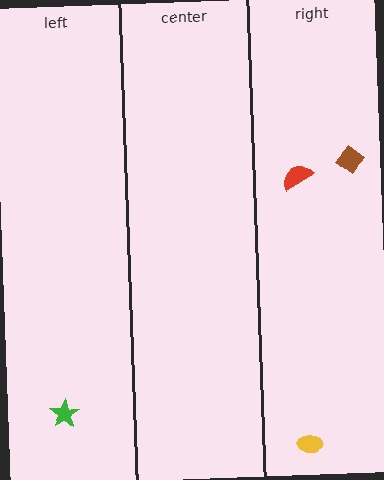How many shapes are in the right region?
3.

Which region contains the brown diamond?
The right region.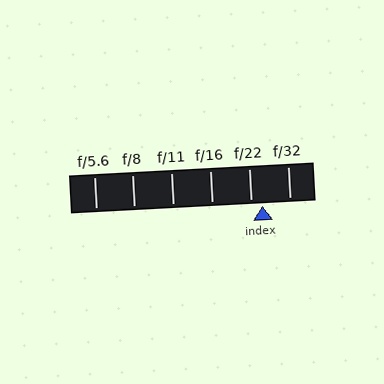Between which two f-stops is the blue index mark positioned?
The index mark is between f/22 and f/32.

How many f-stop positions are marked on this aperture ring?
There are 6 f-stop positions marked.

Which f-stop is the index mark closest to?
The index mark is closest to f/22.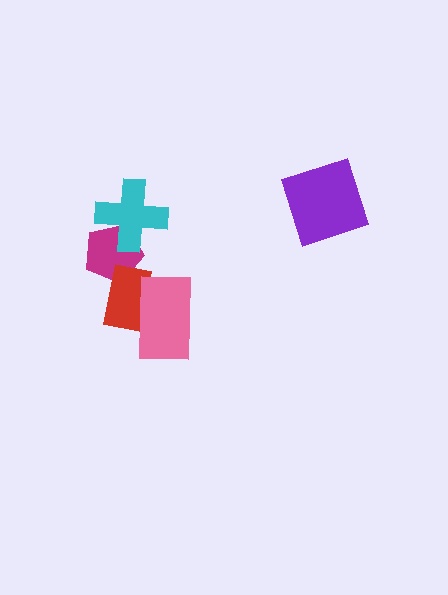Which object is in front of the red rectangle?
The pink rectangle is in front of the red rectangle.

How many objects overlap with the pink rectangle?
1 object overlaps with the pink rectangle.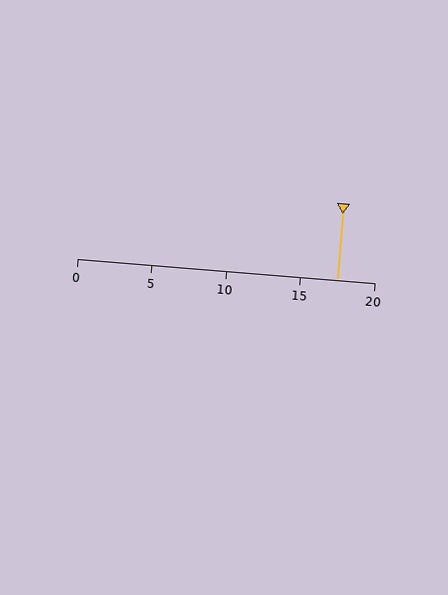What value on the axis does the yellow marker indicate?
The marker indicates approximately 17.5.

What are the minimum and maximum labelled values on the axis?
The axis runs from 0 to 20.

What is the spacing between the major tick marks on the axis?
The major ticks are spaced 5 apart.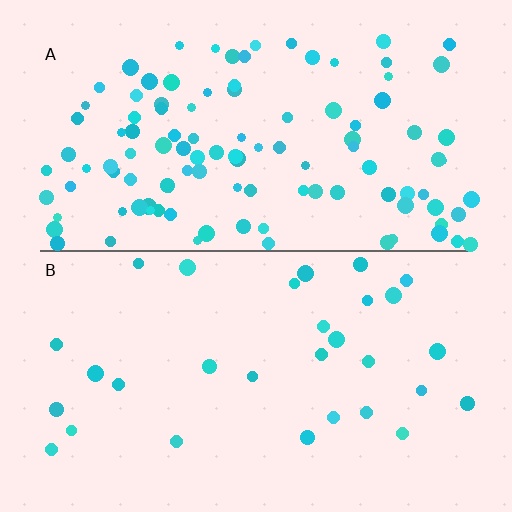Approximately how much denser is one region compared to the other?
Approximately 3.7× — region A over region B.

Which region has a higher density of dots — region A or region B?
A (the top).